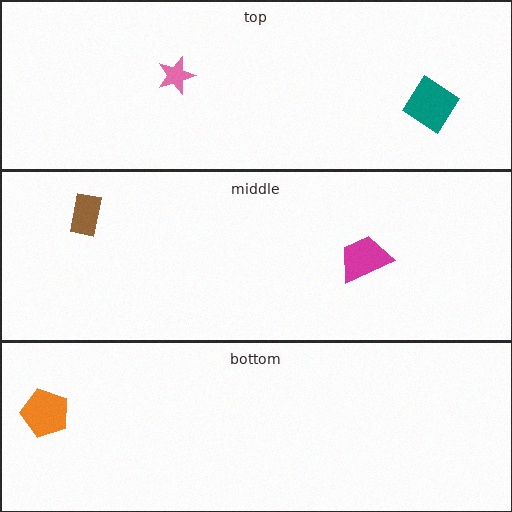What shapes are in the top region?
The teal diamond, the pink star.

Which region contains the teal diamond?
The top region.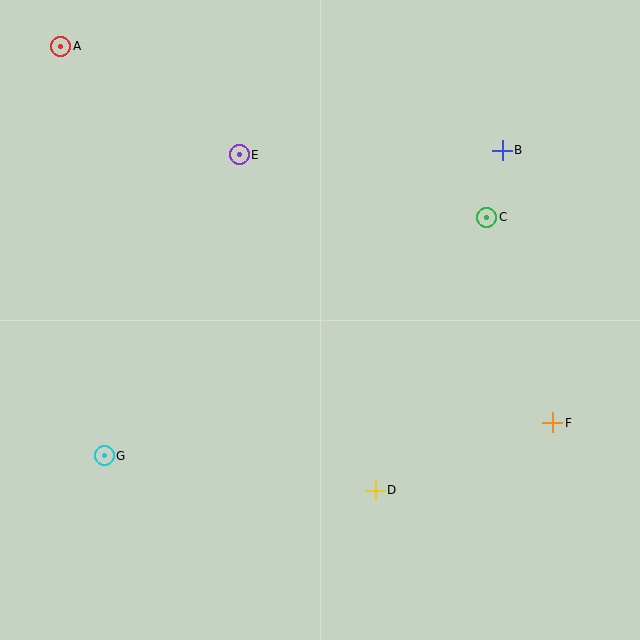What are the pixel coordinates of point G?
Point G is at (104, 456).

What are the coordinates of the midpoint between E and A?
The midpoint between E and A is at (150, 100).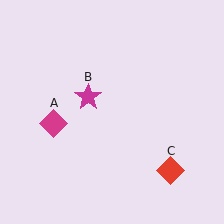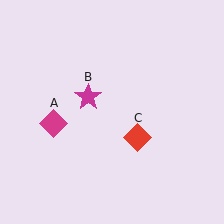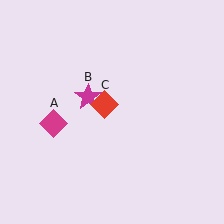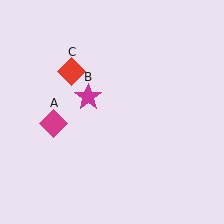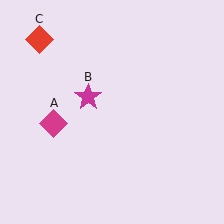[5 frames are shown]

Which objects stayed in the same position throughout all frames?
Magenta diamond (object A) and magenta star (object B) remained stationary.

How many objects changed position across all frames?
1 object changed position: red diamond (object C).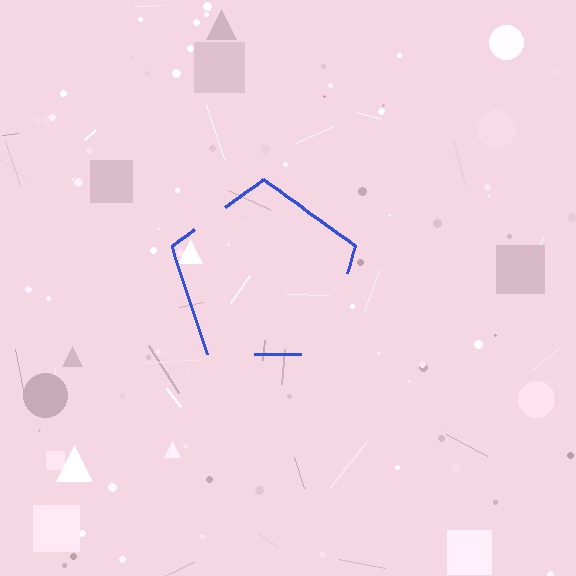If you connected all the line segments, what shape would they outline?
They would outline a pentagon.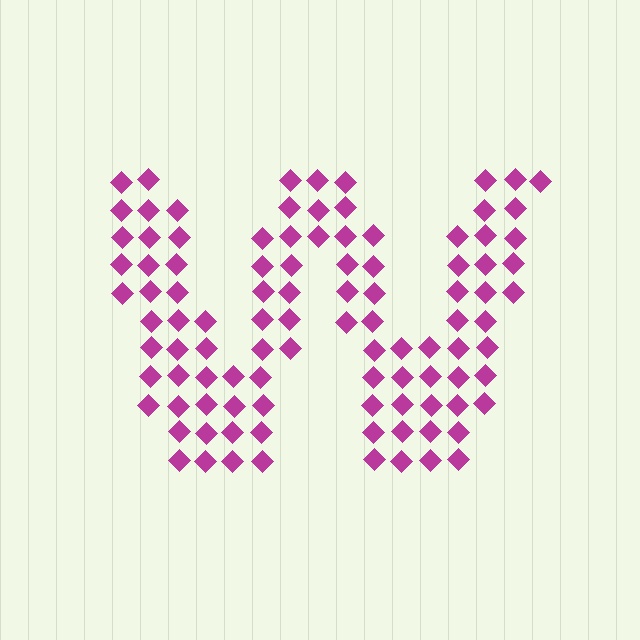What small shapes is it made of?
It is made of small diamonds.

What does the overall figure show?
The overall figure shows the letter W.